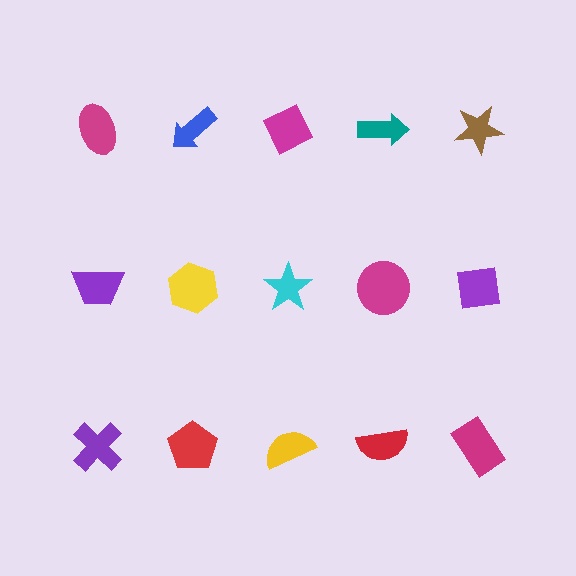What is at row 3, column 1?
A purple cross.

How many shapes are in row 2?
5 shapes.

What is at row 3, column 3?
A yellow semicircle.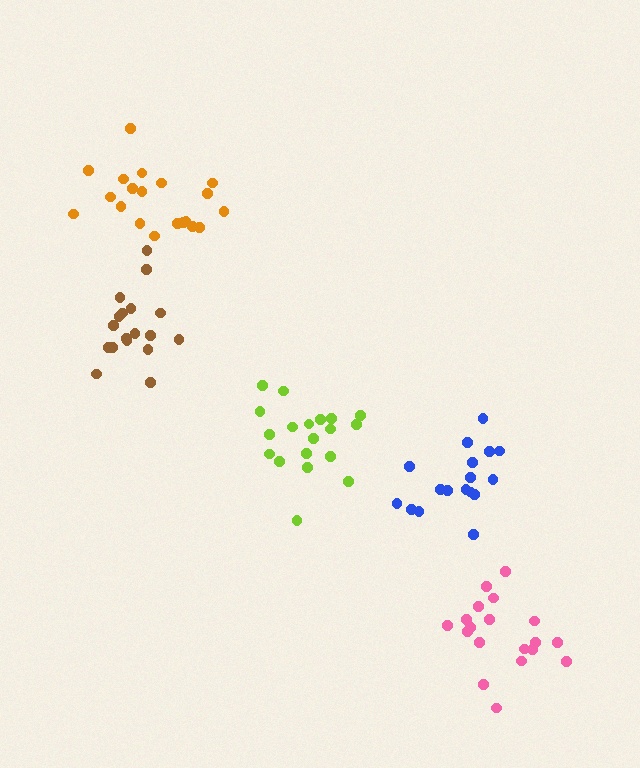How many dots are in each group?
Group 1: 17 dots, Group 2: 19 dots, Group 3: 18 dots, Group 4: 19 dots, Group 5: 20 dots (93 total).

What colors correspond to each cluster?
The clusters are colored: blue, lime, brown, pink, orange.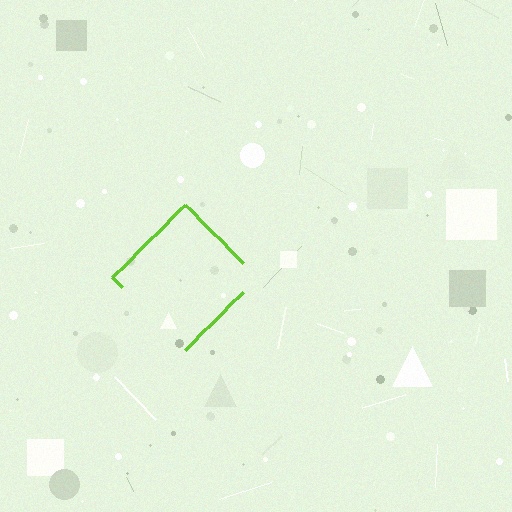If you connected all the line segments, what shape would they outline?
They would outline a diamond.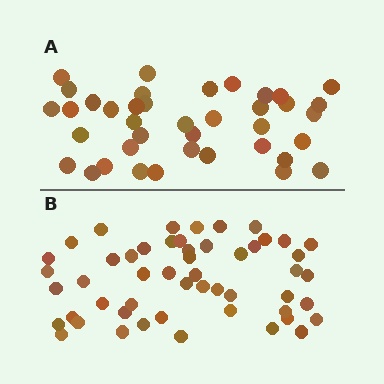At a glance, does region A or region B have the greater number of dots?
Region B (the bottom region) has more dots.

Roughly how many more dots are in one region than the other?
Region B has approximately 15 more dots than region A.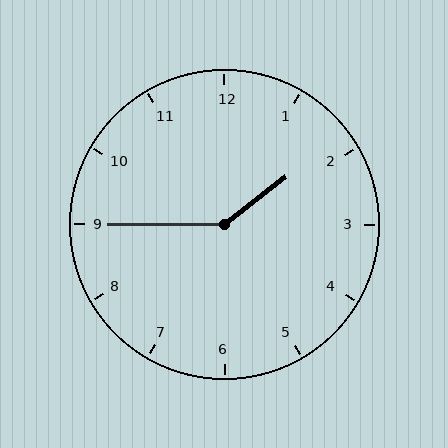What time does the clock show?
1:45.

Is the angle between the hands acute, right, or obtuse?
It is obtuse.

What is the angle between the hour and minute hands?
Approximately 142 degrees.